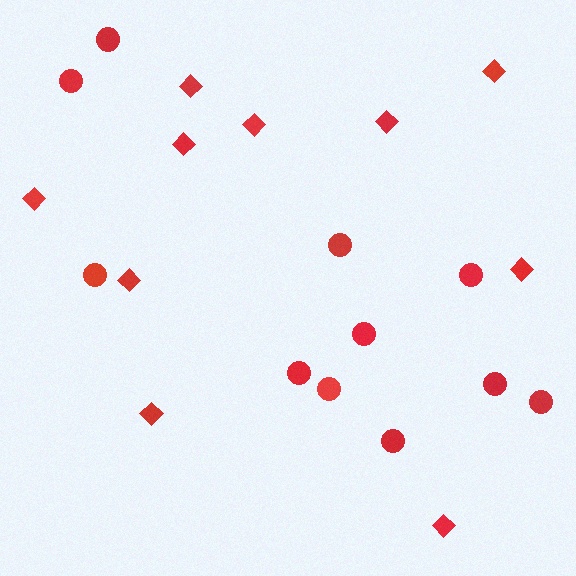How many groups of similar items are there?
There are 2 groups: one group of diamonds (10) and one group of circles (11).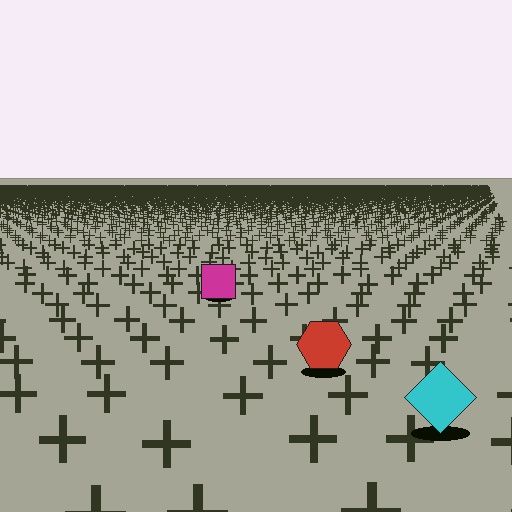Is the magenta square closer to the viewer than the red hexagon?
No. The red hexagon is closer — you can tell from the texture gradient: the ground texture is coarser near it.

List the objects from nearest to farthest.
From nearest to farthest: the cyan diamond, the red hexagon, the magenta square.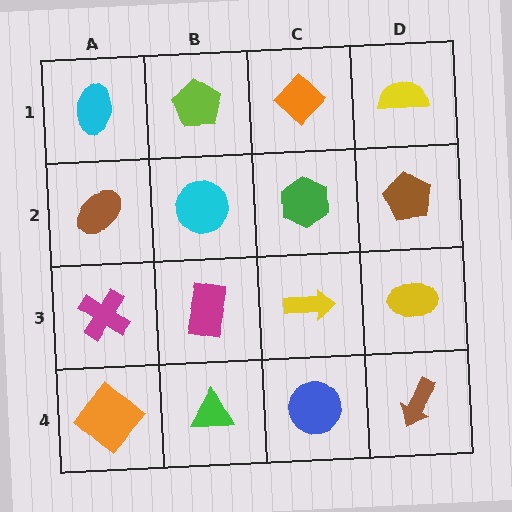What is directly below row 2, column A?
A magenta cross.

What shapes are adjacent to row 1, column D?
A brown pentagon (row 2, column D), an orange diamond (row 1, column C).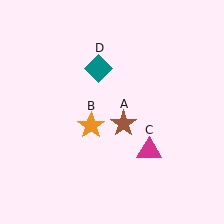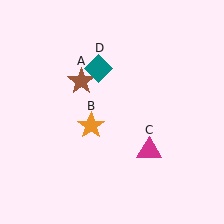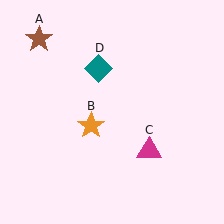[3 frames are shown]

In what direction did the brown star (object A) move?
The brown star (object A) moved up and to the left.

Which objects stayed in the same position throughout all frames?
Orange star (object B) and magenta triangle (object C) and teal diamond (object D) remained stationary.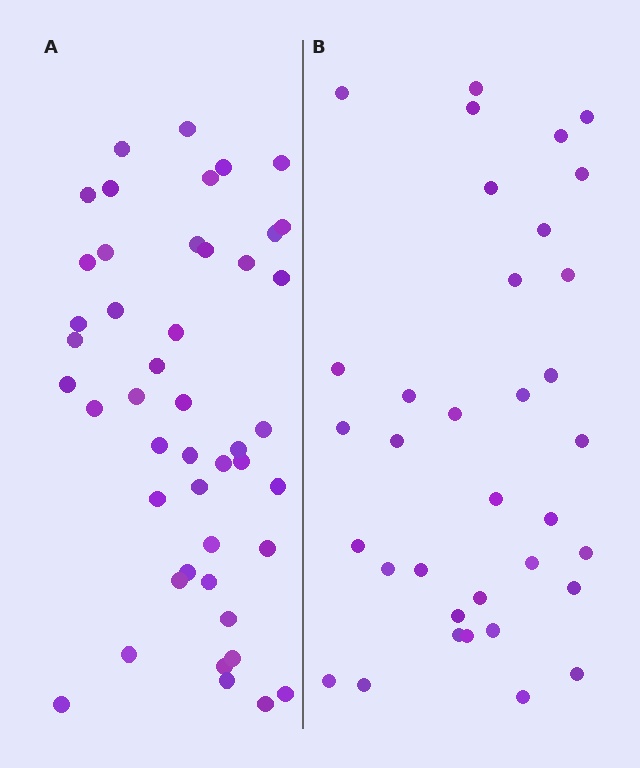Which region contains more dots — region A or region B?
Region A (the left region) has more dots.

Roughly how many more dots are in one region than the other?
Region A has roughly 12 or so more dots than region B.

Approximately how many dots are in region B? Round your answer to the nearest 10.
About 40 dots. (The exact count is 35, which rounds to 40.)